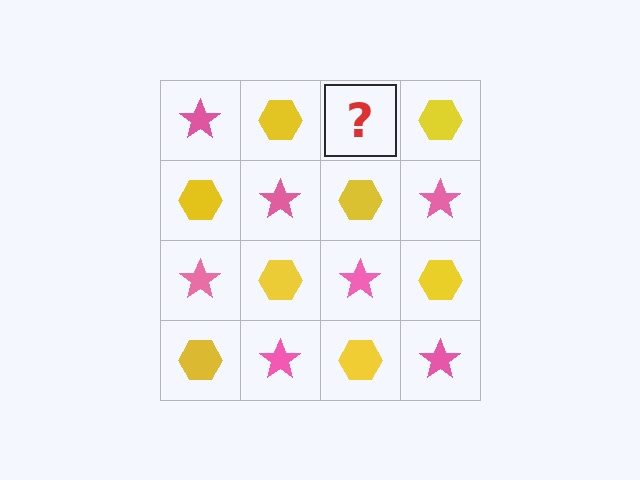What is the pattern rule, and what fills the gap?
The rule is that it alternates pink star and yellow hexagon in a checkerboard pattern. The gap should be filled with a pink star.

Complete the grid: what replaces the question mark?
The question mark should be replaced with a pink star.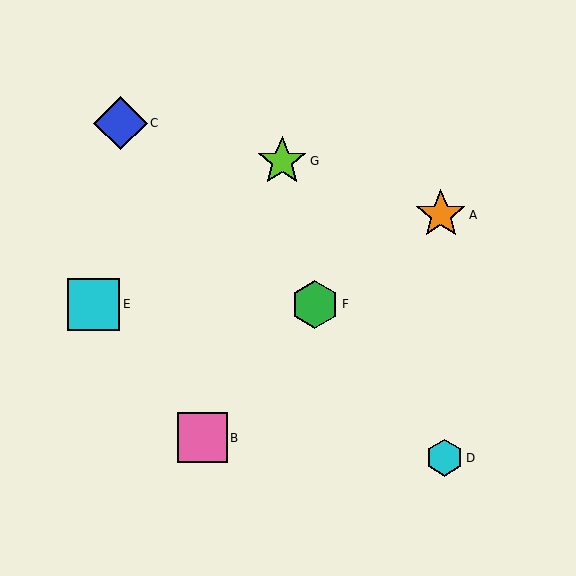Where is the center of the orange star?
The center of the orange star is at (441, 215).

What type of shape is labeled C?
Shape C is a blue diamond.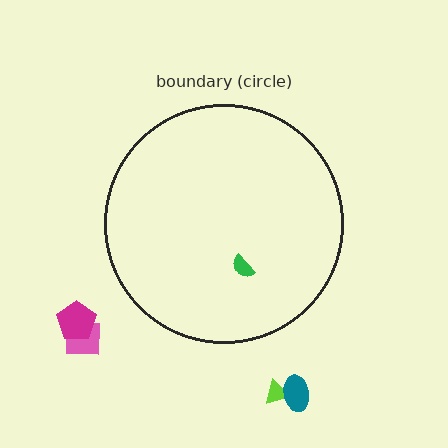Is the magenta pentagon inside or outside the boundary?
Outside.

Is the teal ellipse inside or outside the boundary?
Outside.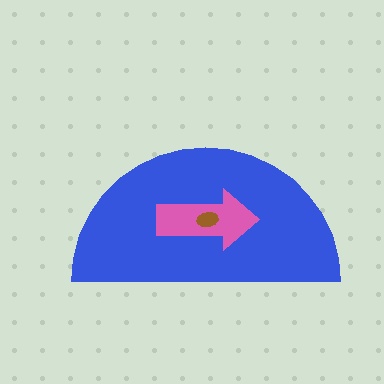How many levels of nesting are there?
3.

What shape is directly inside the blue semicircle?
The pink arrow.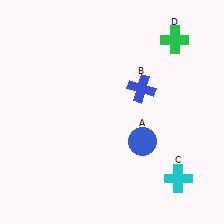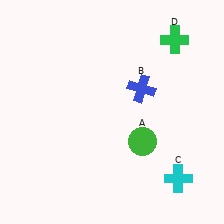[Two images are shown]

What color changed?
The circle (A) changed from blue in Image 1 to green in Image 2.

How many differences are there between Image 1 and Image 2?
There is 1 difference between the two images.